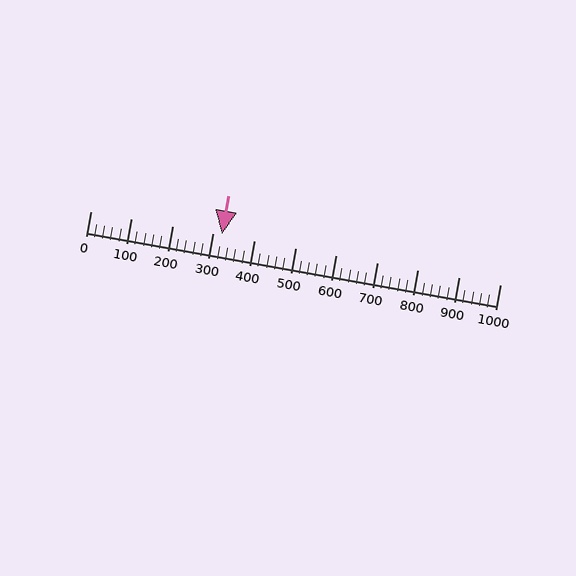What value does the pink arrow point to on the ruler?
The pink arrow points to approximately 320.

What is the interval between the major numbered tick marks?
The major tick marks are spaced 100 units apart.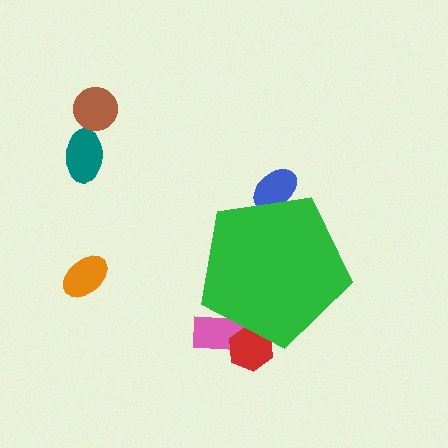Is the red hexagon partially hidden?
Yes, the red hexagon is partially hidden behind the green pentagon.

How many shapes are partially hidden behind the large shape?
3 shapes are partially hidden.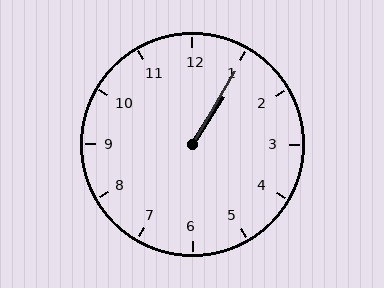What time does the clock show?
1:05.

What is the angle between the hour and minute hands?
Approximately 2 degrees.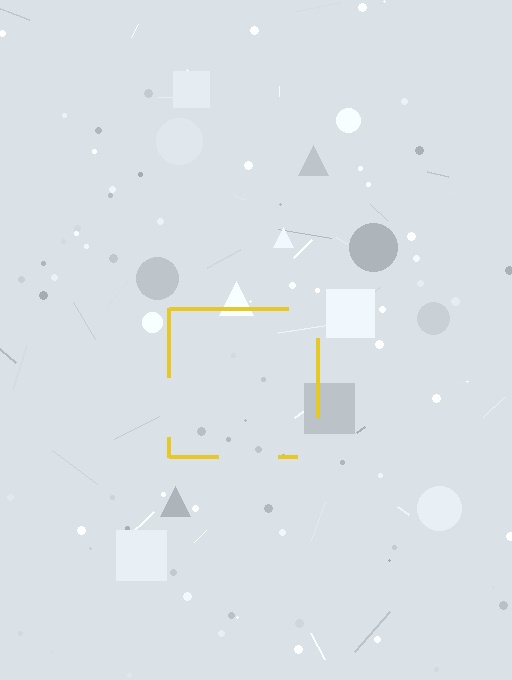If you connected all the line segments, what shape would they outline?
They would outline a square.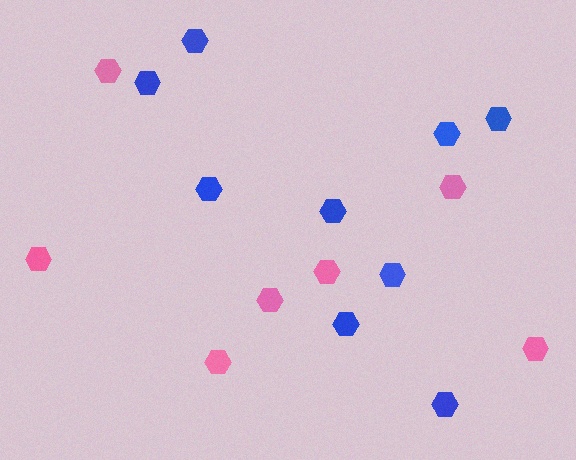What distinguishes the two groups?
There are 2 groups: one group of pink hexagons (7) and one group of blue hexagons (9).